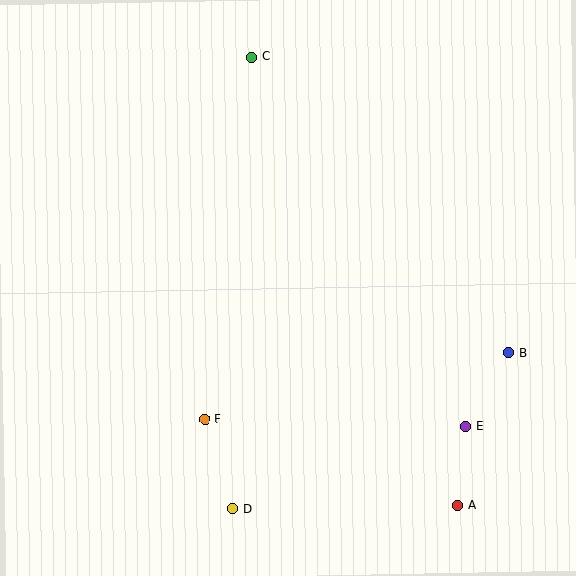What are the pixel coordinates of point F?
Point F is at (205, 419).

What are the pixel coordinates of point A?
Point A is at (458, 505).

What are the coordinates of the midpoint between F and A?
The midpoint between F and A is at (331, 462).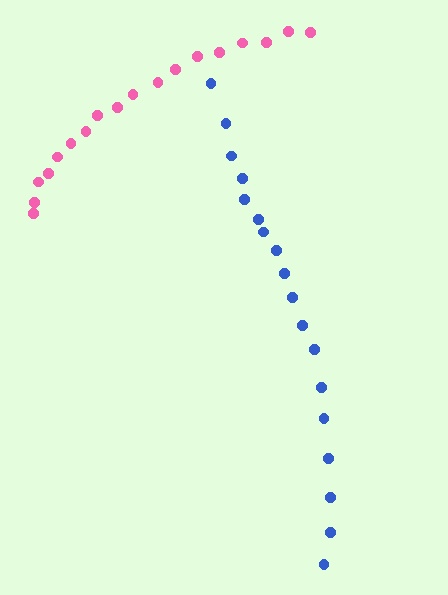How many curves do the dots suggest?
There are 2 distinct paths.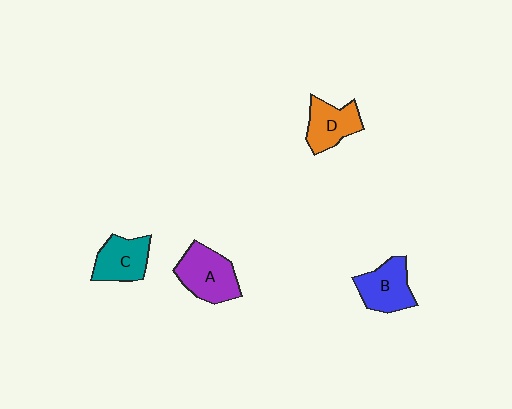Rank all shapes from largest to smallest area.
From largest to smallest: A (purple), B (blue), C (teal), D (orange).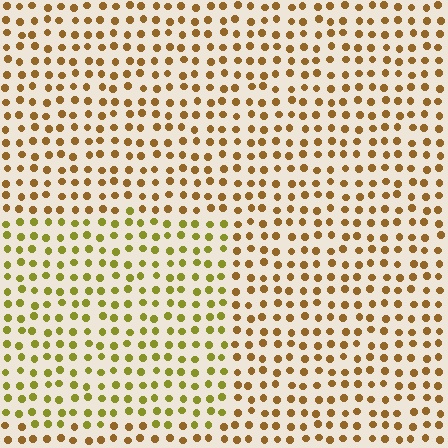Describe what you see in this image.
The image is filled with small brown elements in a uniform arrangement. A rectangle-shaped region is visible where the elements are tinted to a slightly different hue, forming a subtle color boundary.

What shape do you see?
I see a rectangle.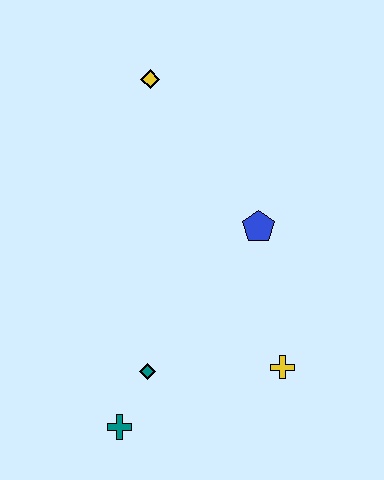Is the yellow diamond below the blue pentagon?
No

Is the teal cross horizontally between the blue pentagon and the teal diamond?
No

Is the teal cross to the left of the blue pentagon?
Yes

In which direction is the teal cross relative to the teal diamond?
The teal cross is below the teal diamond.